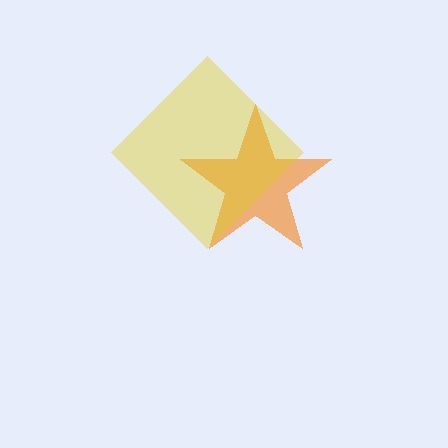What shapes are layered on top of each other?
The layered shapes are: an orange star, a yellow diamond.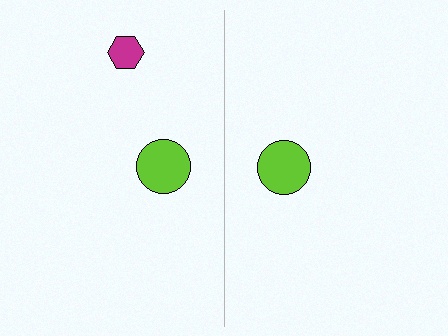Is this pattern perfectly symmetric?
No, the pattern is not perfectly symmetric. A magenta hexagon is missing from the right side.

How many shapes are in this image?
There are 3 shapes in this image.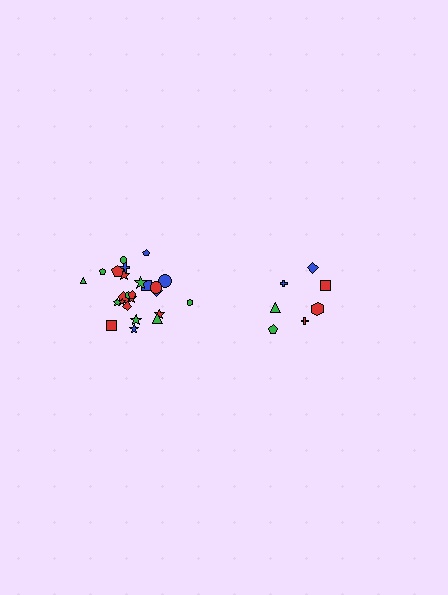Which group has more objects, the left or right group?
The left group.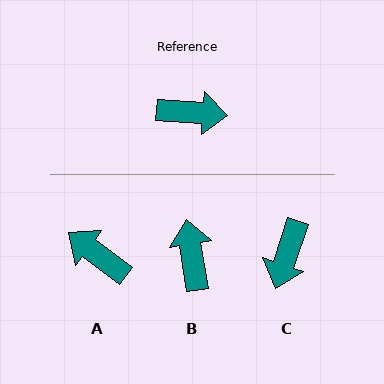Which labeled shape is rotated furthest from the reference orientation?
A, about 147 degrees away.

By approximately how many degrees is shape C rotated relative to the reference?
Approximately 104 degrees clockwise.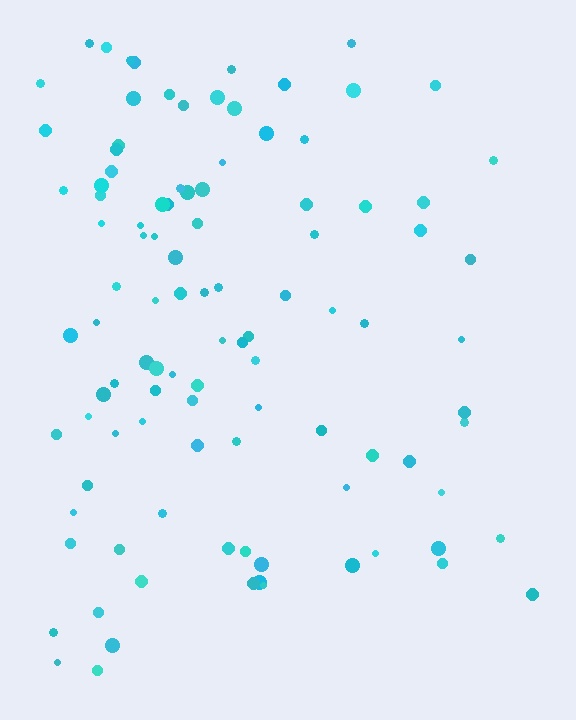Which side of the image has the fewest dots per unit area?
The right.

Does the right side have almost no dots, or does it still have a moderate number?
Still a moderate number, just noticeably fewer than the left.